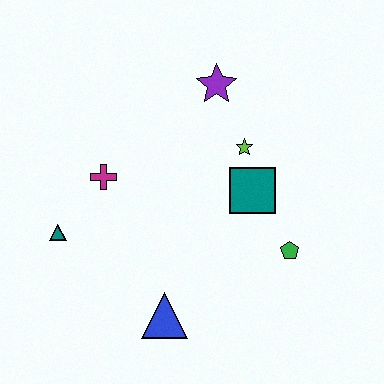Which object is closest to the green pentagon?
The teal square is closest to the green pentagon.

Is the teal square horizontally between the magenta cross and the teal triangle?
No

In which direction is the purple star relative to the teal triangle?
The purple star is to the right of the teal triangle.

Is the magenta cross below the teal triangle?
No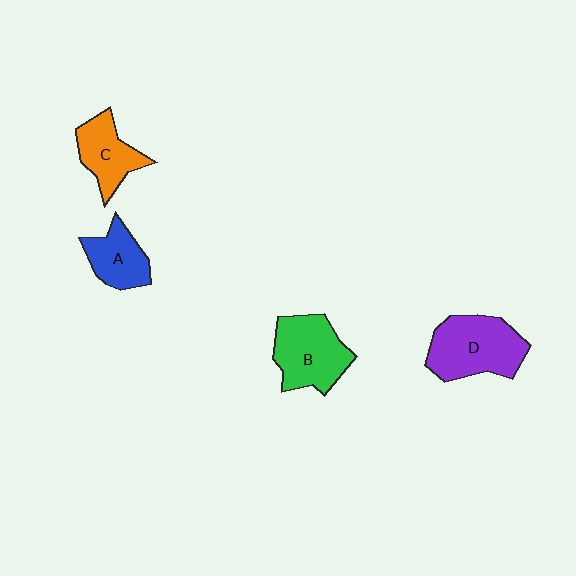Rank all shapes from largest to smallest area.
From largest to smallest: D (purple), B (green), C (orange), A (blue).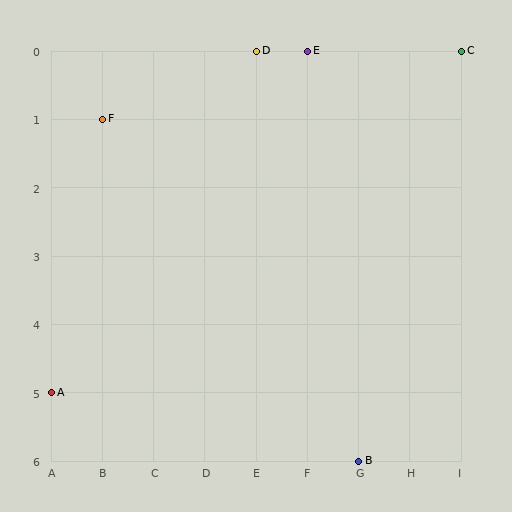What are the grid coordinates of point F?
Point F is at grid coordinates (B, 1).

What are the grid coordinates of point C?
Point C is at grid coordinates (I, 0).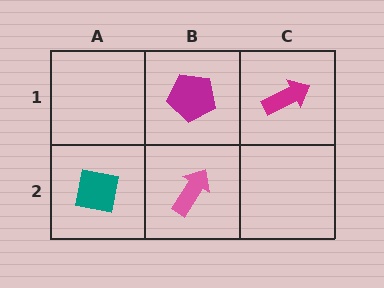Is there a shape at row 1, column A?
No, that cell is empty.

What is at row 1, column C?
A magenta arrow.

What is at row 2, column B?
A pink arrow.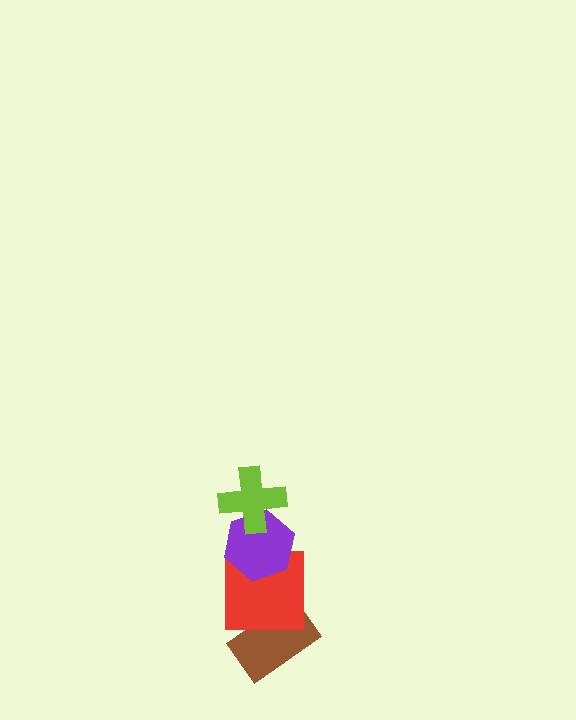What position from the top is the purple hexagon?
The purple hexagon is 2nd from the top.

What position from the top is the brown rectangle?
The brown rectangle is 4th from the top.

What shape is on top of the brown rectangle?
The red square is on top of the brown rectangle.